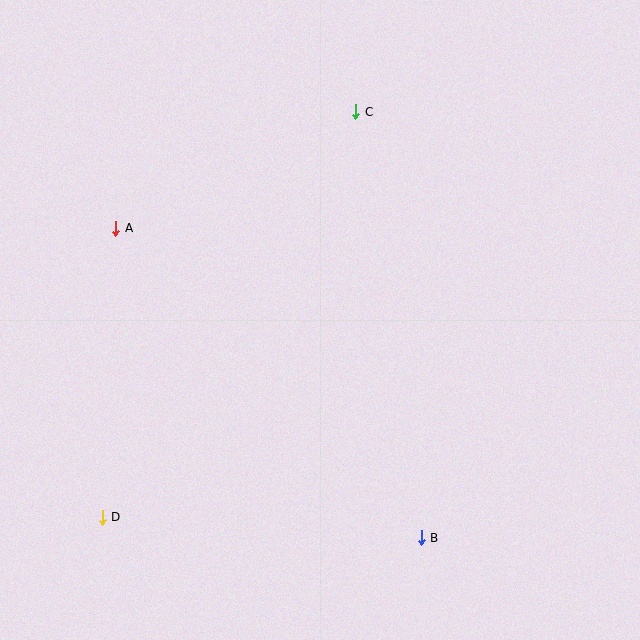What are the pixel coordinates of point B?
Point B is at (421, 538).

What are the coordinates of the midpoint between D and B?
The midpoint between D and B is at (262, 527).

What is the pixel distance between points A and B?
The distance between A and B is 435 pixels.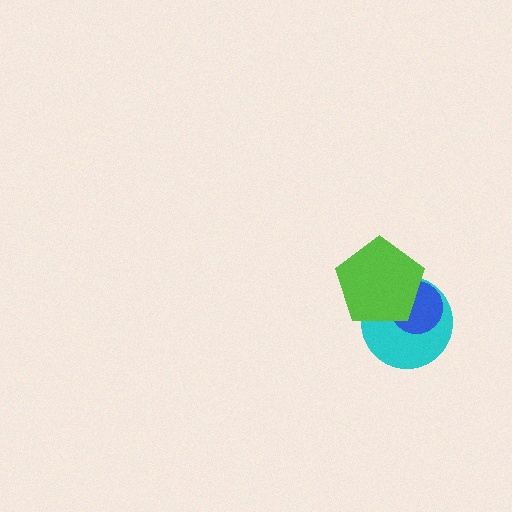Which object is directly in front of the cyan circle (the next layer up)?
The blue circle is directly in front of the cyan circle.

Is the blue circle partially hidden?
Yes, it is partially covered by another shape.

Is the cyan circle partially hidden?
Yes, it is partially covered by another shape.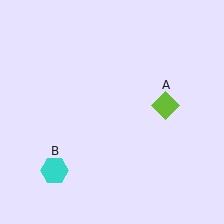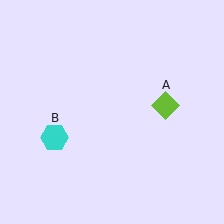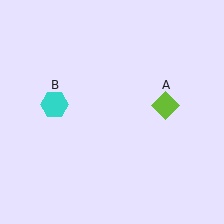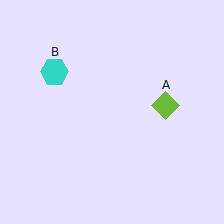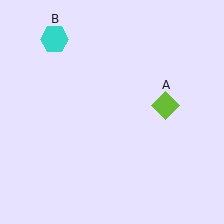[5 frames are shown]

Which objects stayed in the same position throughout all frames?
Lime diamond (object A) remained stationary.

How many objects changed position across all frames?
1 object changed position: cyan hexagon (object B).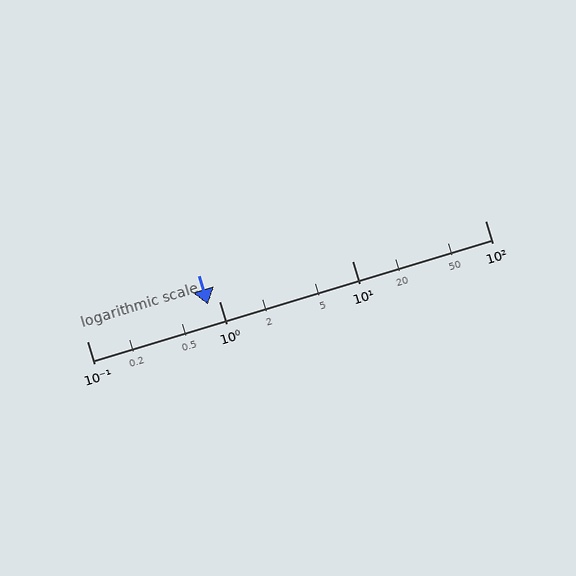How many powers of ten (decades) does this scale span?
The scale spans 3 decades, from 0.1 to 100.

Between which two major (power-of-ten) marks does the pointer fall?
The pointer is between 0.1 and 1.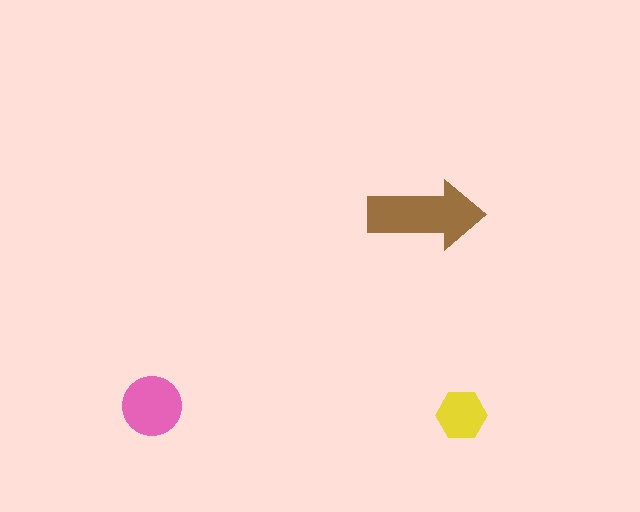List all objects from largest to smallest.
The brown arrow, the pink circle, the yellow hexagon.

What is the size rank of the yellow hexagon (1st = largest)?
3rd.